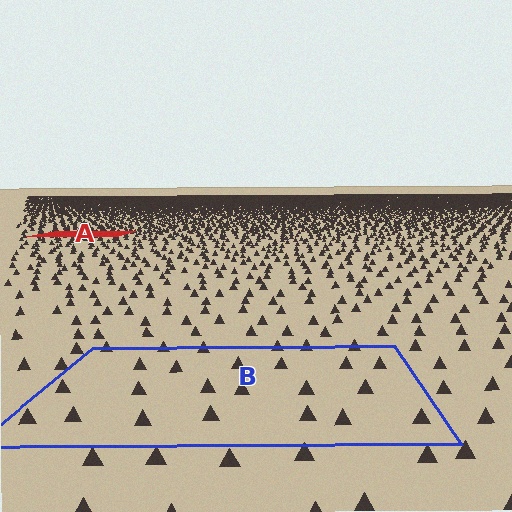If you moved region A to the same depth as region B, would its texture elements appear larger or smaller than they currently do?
They would appear larger. At a closer depth, the same texture elements are projected at a bigger on-screen size.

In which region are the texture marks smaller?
The texture marks are smaller in region A, because it is farther away.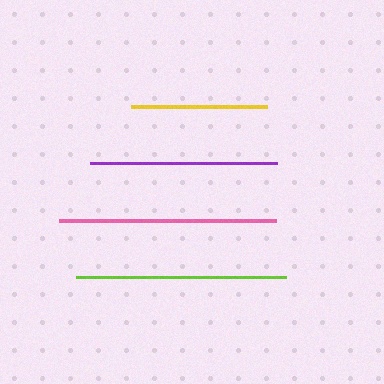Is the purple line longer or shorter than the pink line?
The pink line is longer than the purple line.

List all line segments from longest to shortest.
From longest to shortest: pink, lime, purple, yellow.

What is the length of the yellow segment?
The yellow segment is approximately 136 pixels long.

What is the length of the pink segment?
The pink segment is approximately 217 pixels long.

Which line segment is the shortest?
The yellow line is the shortest at approximately 136 pixels.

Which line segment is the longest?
The pink line is the longest at approximately 217 pixels.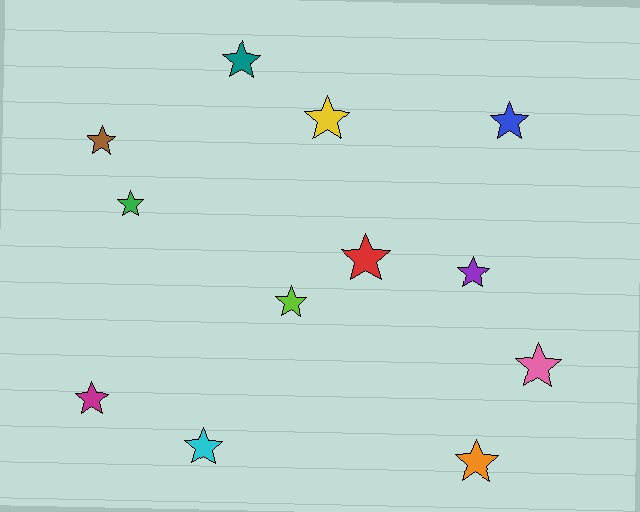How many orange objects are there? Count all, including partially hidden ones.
There is 1 orange object.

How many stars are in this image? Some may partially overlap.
There are 12 stars.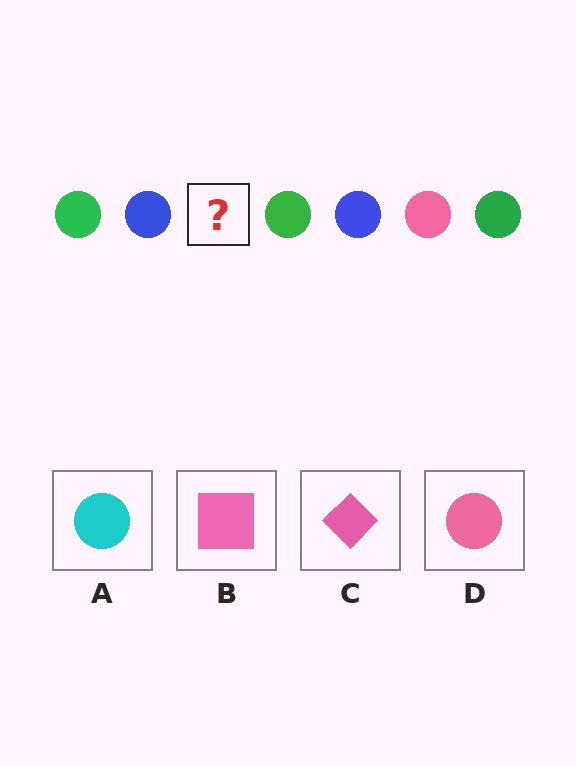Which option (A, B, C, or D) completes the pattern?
D.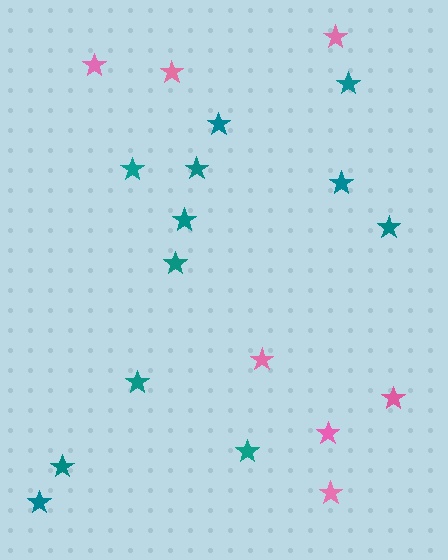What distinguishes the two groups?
There are 2 groups: one group of pink stars (7) and one group of teal stars (12).